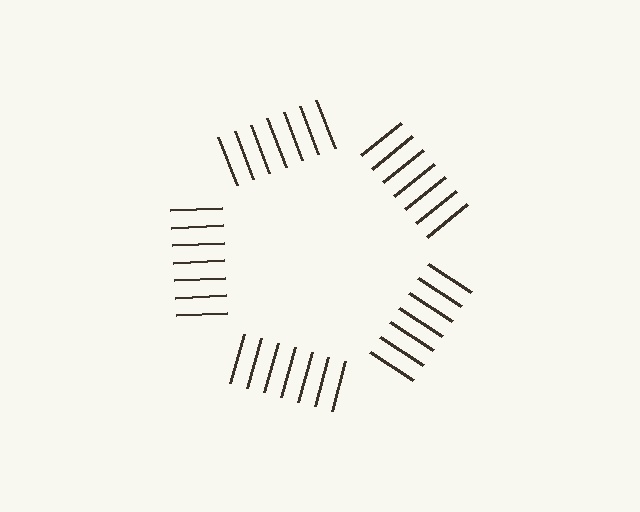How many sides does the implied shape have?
5 sides — the line-ends trace a pentagon.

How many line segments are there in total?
35 — 7 along each of the 5 edges.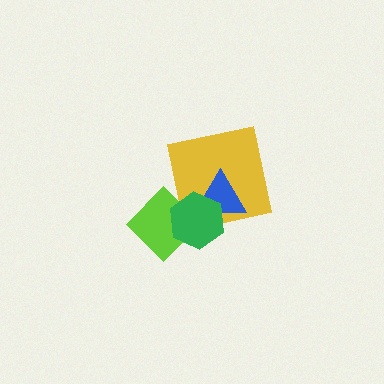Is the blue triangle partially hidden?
Yes, it is partially covered by another shape.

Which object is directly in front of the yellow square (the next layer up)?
The blue triangle is directly in front of the yellow square.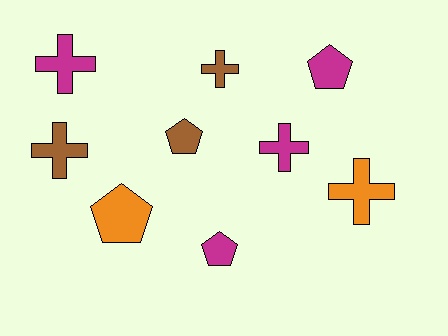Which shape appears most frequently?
Cross, with 5 objects.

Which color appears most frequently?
Magenta, with 4 objects.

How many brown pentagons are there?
There is 1 brown pentagon.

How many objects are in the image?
There are 9 objects.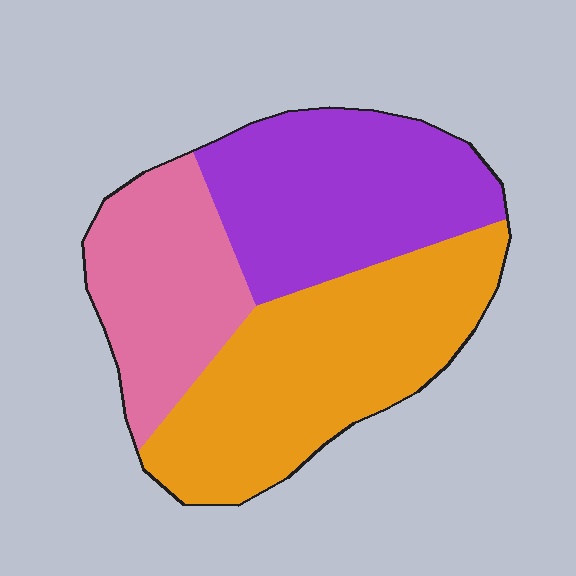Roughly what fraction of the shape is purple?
Purple takes up about one third (1/3) of the shape.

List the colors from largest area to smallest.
From largest to smallest: orange, purple, pink.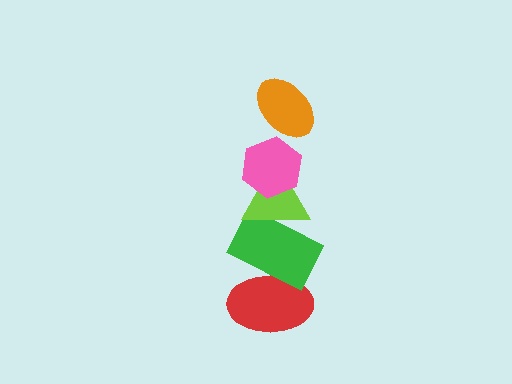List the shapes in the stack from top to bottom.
From top to bottom: the orange ellipse, the pink hexagon, the lime triangle, the green rectangle, the red ellipse.